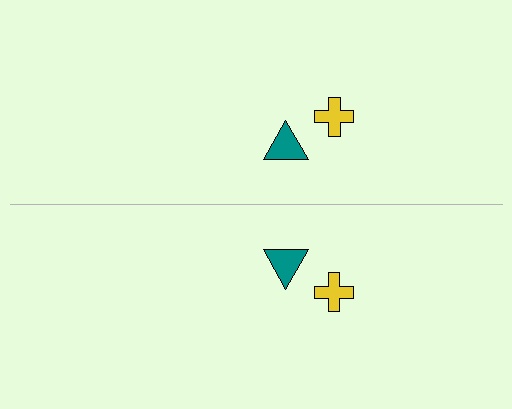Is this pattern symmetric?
Yes, this pattern has bilateral (reflection) symmetry.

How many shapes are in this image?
There are 4 shapes in this image.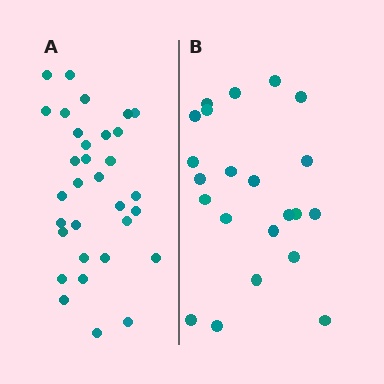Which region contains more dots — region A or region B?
Region A (the left region) has more dots.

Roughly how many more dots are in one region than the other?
Region A has roughly 10 or so more dots than region B.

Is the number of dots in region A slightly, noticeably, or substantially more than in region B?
Region A has substantially more. The ratio is roughly 1.5 to 1.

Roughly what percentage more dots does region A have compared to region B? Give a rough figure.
About 45% more.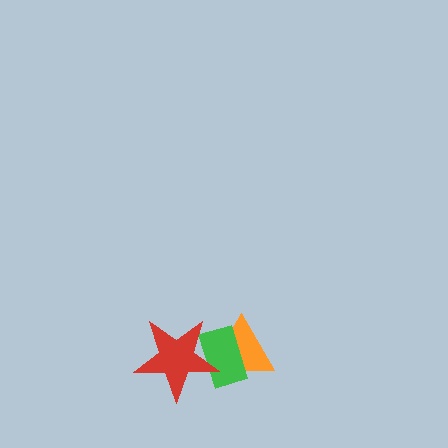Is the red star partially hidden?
No, no other shape covers it.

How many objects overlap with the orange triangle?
2 objects overlap with the orange triangle.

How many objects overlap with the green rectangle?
2 objects overlap with the green rectangle.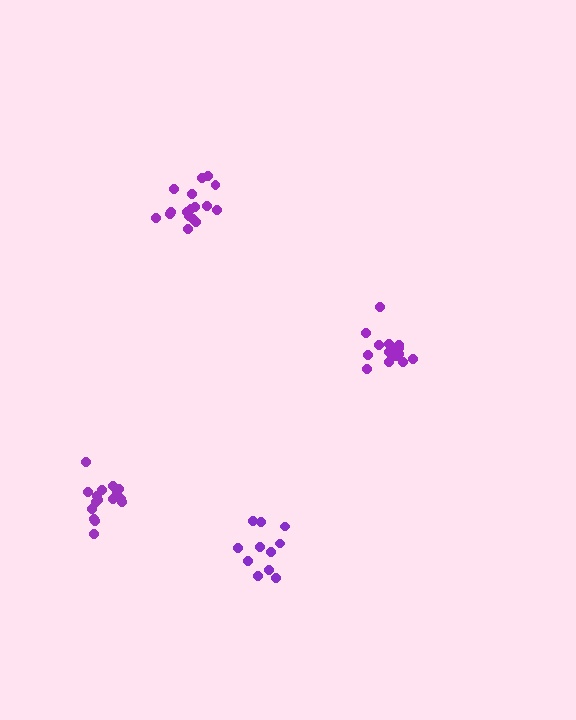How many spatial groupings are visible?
There are 4 spatial groupings.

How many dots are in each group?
Group 1: 17 dots, Group 2: 16 dots, Group 3: 11 dots, Group 4: 16 dots (60 total).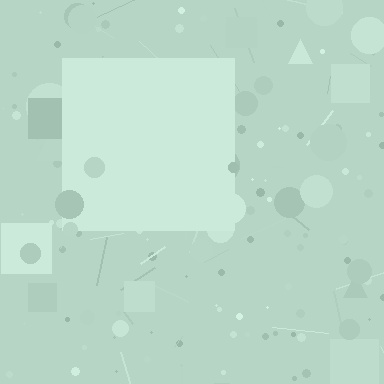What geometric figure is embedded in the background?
A square is embedded in the background.